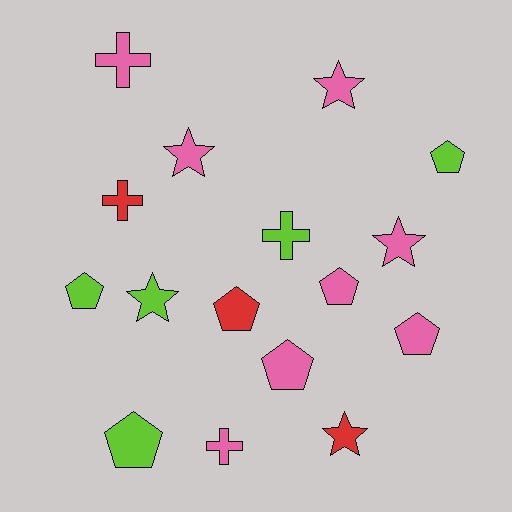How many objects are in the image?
There are 16 objects.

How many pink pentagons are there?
There are 3 pink pentagons.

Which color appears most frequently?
Pink, with 8 objects.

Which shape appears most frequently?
Pentagon, with 7 objects.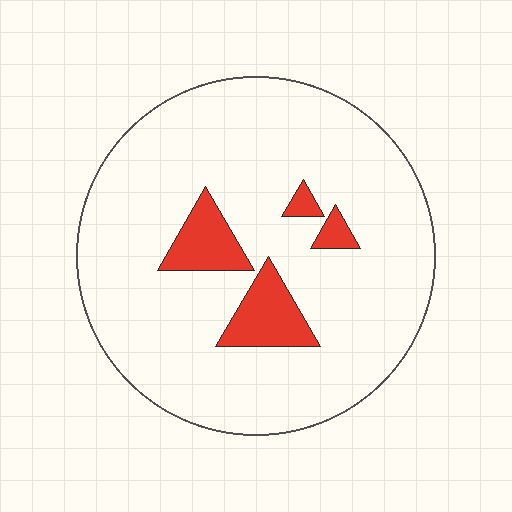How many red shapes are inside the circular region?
4.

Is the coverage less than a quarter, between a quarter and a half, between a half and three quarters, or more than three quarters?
Less than a quarter.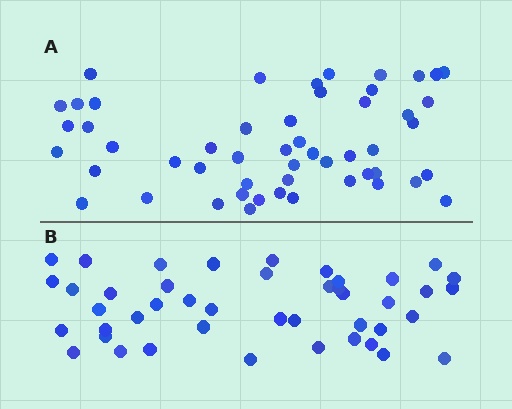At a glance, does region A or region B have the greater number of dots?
Region A (the top region) has more dots.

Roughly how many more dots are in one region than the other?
Region A has roughly 8 or so more dots than region B.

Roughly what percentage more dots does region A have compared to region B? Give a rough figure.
About 20% more.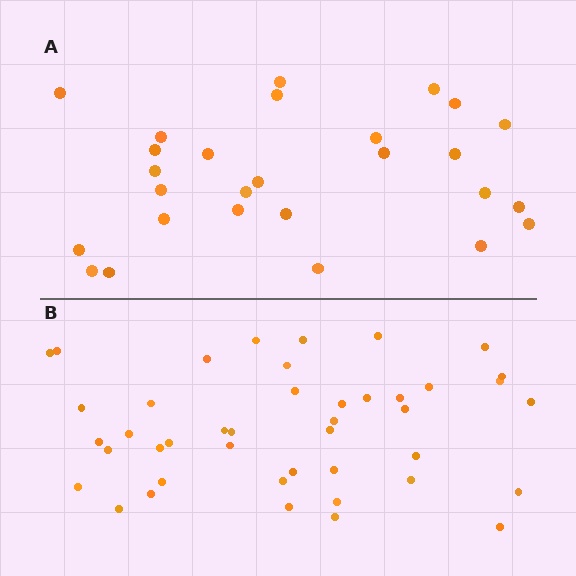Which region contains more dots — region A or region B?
Region B (the bottom region) has more dots.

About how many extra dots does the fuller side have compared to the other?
Region B has approximately 15 more dots than region A.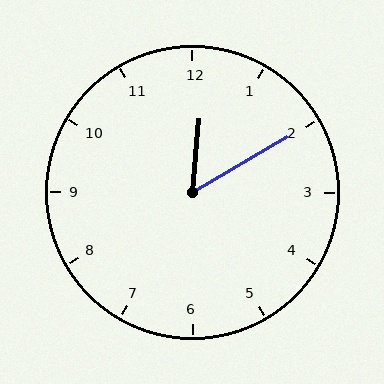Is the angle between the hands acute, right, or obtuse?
It is acute.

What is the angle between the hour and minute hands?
Approximately 55 degrees.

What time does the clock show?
12:10.